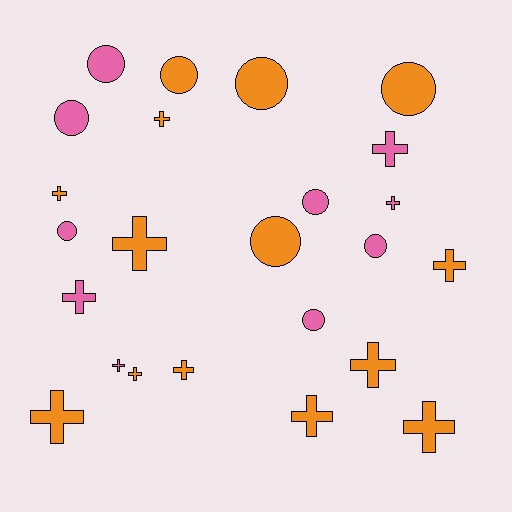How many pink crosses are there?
There are 4 pink crosses.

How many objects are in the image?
There are 24 objects.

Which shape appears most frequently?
Cross, with 14 objects.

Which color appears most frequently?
Orange, with 14 objects.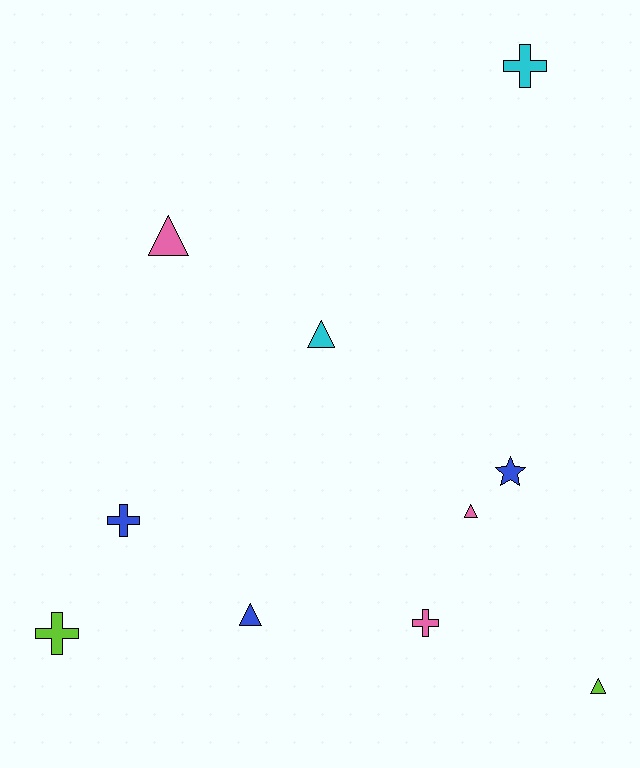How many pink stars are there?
There are no pink stars.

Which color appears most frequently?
Pink, with 3 objects.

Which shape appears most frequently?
Triangle, with 5 objects.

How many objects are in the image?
There are 10 objects.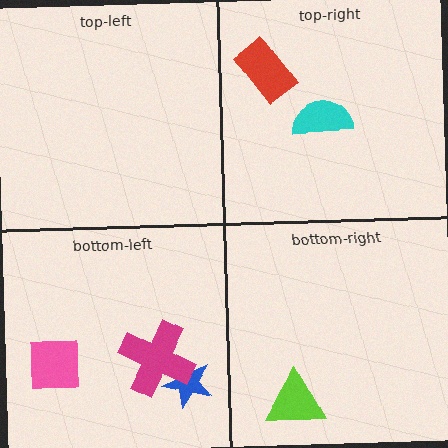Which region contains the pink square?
The bottom-left region.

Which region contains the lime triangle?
The bottom-right region.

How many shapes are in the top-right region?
2.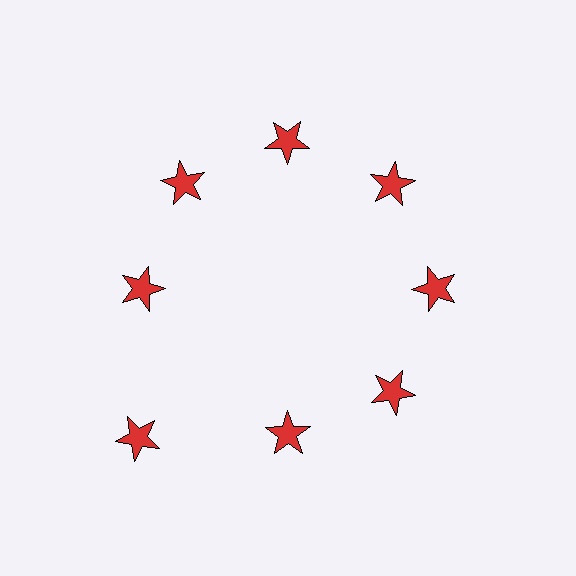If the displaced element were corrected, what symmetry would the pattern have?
It would have 8-fold rotational symmetry — the pattern would map onto itself every 45 degrees.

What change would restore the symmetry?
The symmetry would be restored by moving it inward, back onto the ring so that all 8 stars sit at equal angles and equal distance from the center.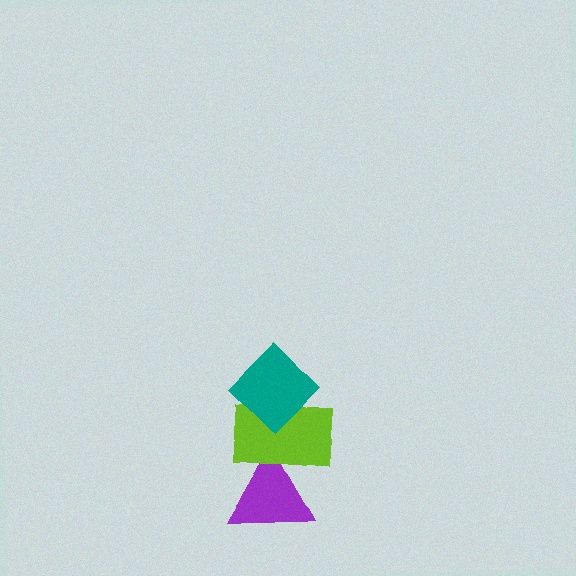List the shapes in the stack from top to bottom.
From top to bottom: the teal diamond, the lime rectangle, the purple triangle.